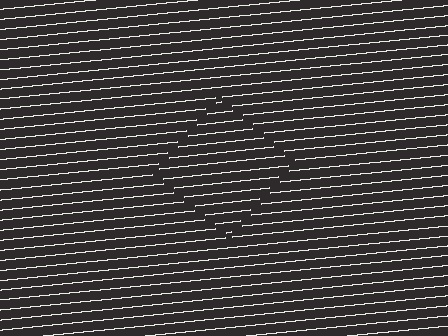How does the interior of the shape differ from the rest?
The interior of the shape contains the same grating, shifted by half a period — the contour is defined by the phase discontinuity where line-ends from the inner and outer gratings abut.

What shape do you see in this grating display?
An illusory square. The interior of the shape contains the same grating, shifted by half a period — the contour is defined by the phase discontinuity where line-ends from the inner and outer gratings abut.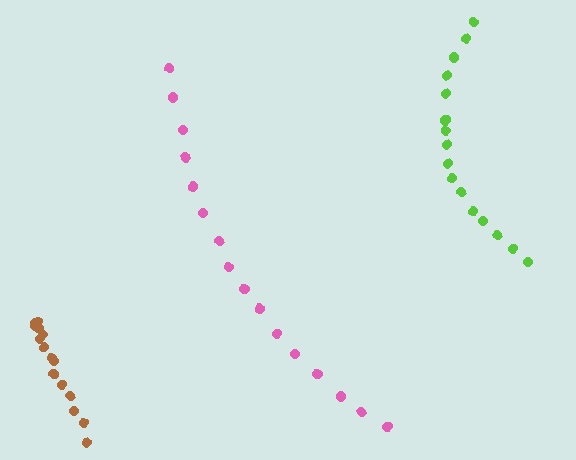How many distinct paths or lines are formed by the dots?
There are 3 distinct paths.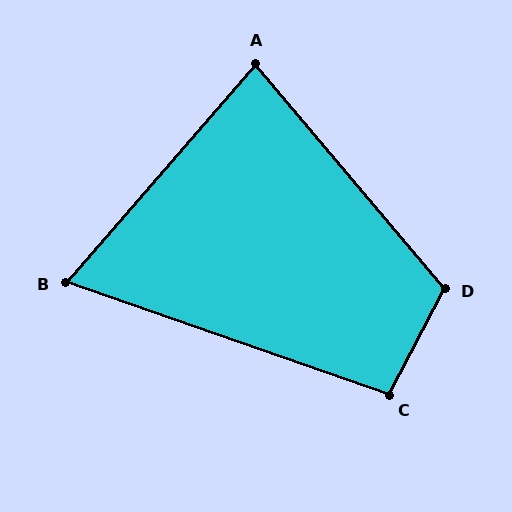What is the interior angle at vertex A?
Approximately 81 degrees (acute).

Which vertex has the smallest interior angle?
B, at approximately 68 degrees.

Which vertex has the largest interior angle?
D, at approximately 112 degrees.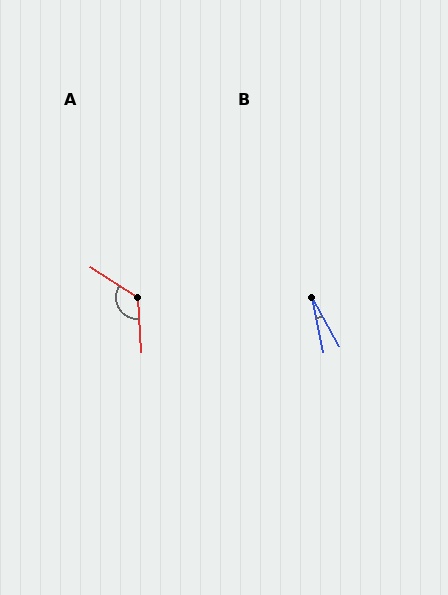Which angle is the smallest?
B, at approximately 17 degrees.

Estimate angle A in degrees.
Approximately 126 degrees.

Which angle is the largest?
A, at approximately 126 degrees.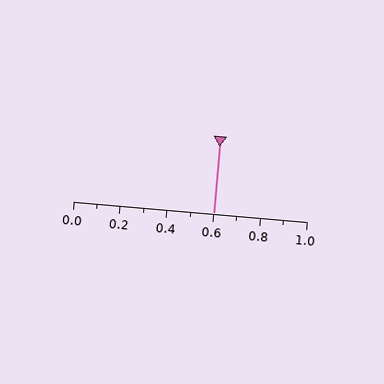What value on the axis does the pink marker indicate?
The marker indicates approximately 0.6.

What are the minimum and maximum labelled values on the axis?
The axis runs from 0.0 to 1.0.